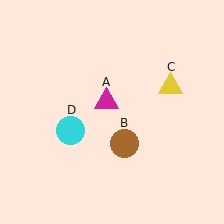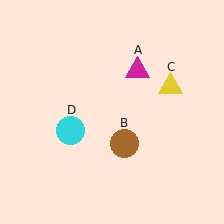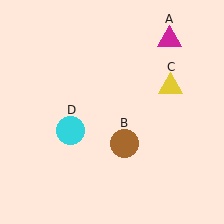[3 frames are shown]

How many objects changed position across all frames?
1 object changed position: magenta triangle (object A).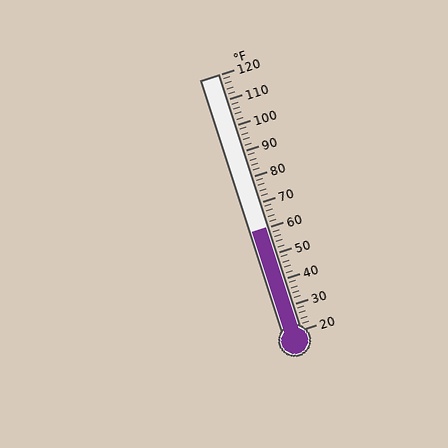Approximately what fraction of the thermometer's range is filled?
The thermometer is filled to approximately 40% of its range.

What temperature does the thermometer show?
The thermometer shows approximately 60°F.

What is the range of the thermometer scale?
The thermometer scale ranges from 20°F to 120°F.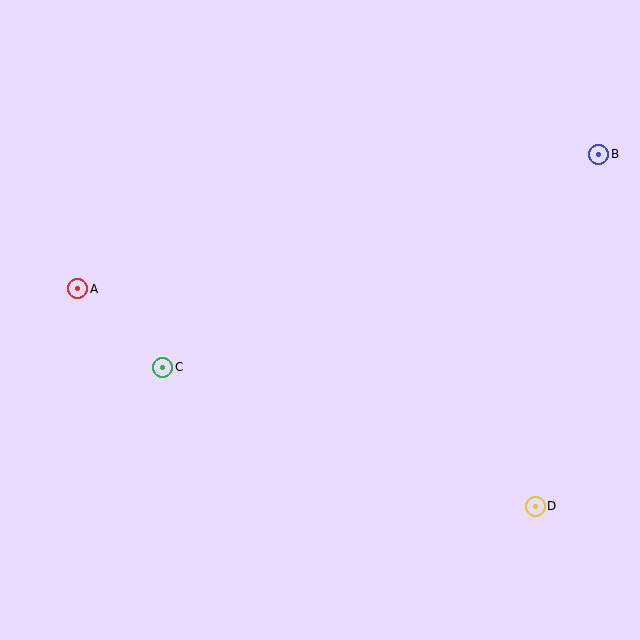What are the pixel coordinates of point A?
Point A is at (78, 289).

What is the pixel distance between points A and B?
The distance between A and B is 538 pixels.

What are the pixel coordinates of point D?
Point D is at (535, 506).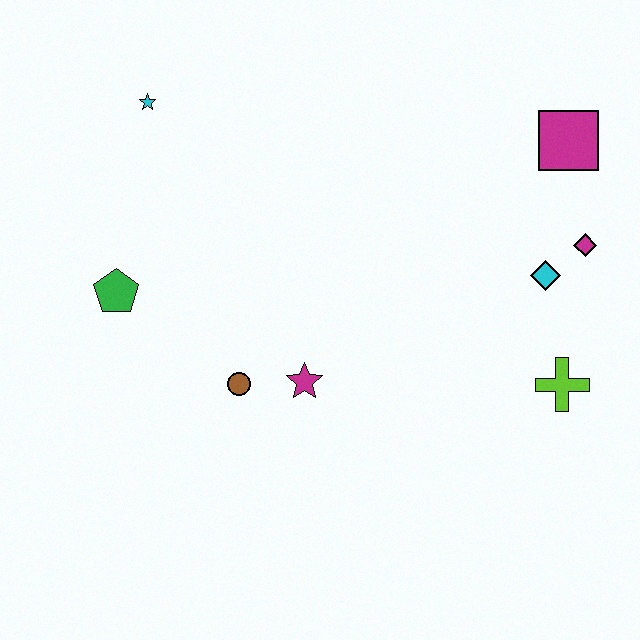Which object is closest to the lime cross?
The cyan diamond is closest to the lime cross.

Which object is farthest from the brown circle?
The magenta square is farthest from the brown circle.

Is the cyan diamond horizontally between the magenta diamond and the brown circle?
Yes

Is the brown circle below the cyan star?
Yes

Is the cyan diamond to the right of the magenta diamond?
No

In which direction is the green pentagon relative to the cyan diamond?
The green pentagon is to the left of the cyan diamond.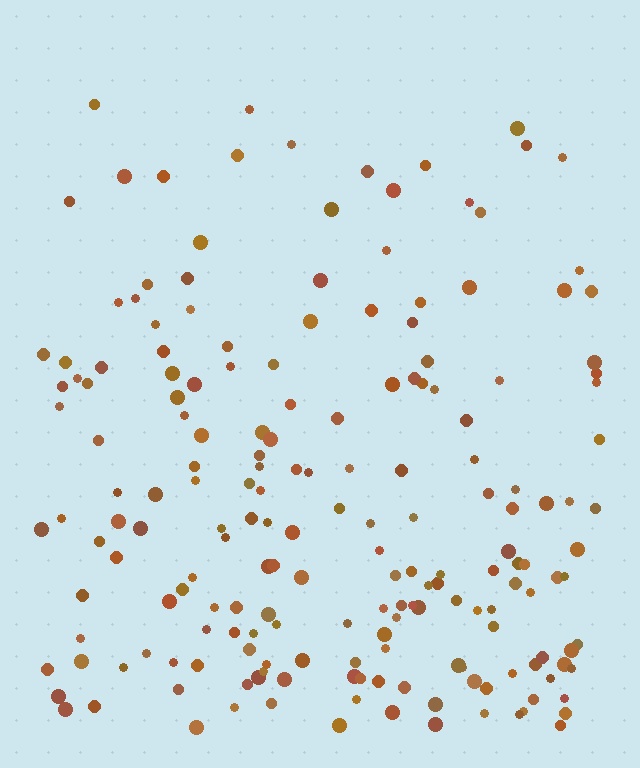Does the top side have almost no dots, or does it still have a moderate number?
Still a moderate number, just noticeably fewer than the bottom.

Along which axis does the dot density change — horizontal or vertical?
Vertical.